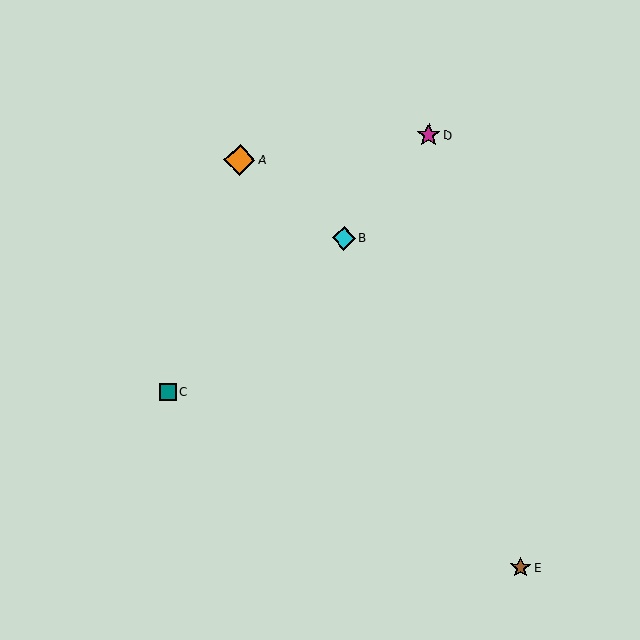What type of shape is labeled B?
Shape B is a cyan diamond.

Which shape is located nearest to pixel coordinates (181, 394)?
The teal square (labeled C) at (168, 392) is nearest to that location.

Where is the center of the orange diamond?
The center of the orange diamond is at (240, 160).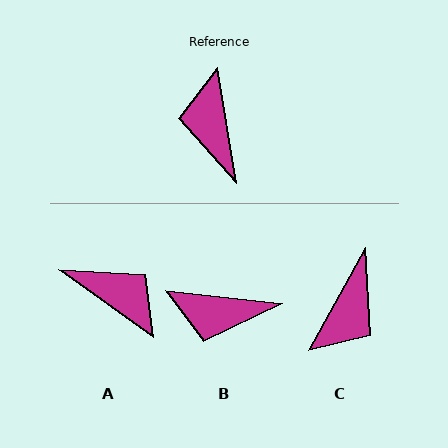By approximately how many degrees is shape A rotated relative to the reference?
Approximately 135 degrees clockwise.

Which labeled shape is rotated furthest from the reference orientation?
C, about 142 degrees away.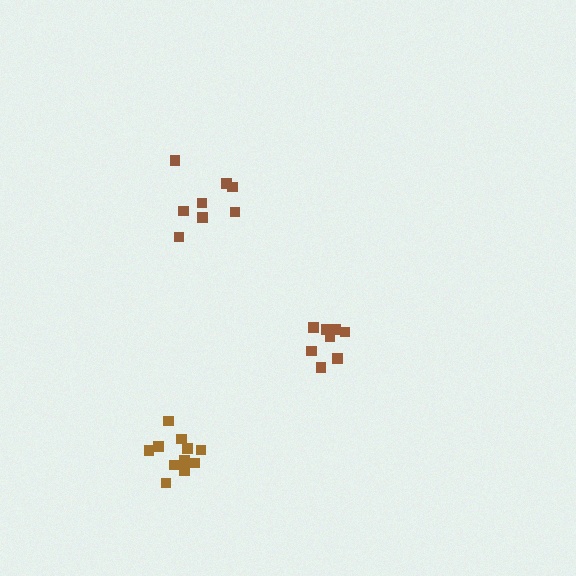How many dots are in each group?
Group 1: 8 dots, Group 2: 8 dots, Group 3: 11 dots (27 total).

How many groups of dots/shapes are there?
There are 3 groups.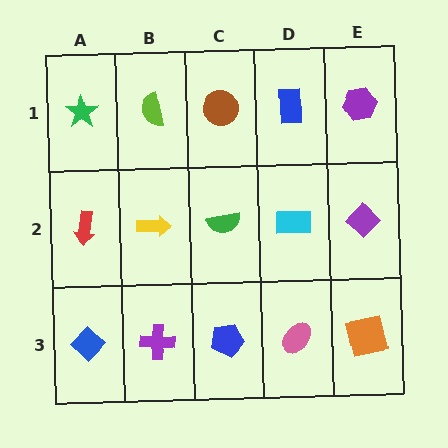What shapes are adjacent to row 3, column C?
A green semicircle (row 2, column C), a purple cross (row 3, column B), a pink ellipse (row 3, column D).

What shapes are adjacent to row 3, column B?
A yellow arrow (row 2, column B), a blue diamond (row 3, column A), a blue pentagon (row 3, column C).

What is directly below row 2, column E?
An orange square.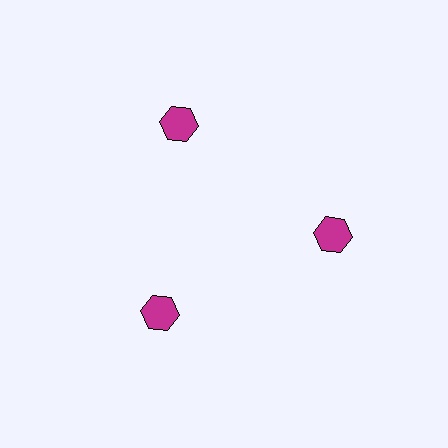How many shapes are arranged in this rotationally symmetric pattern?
There are 3 shapes, arranged in 3 groups of 1.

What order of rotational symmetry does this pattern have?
This pattern has 3-fold rotational symmetry.